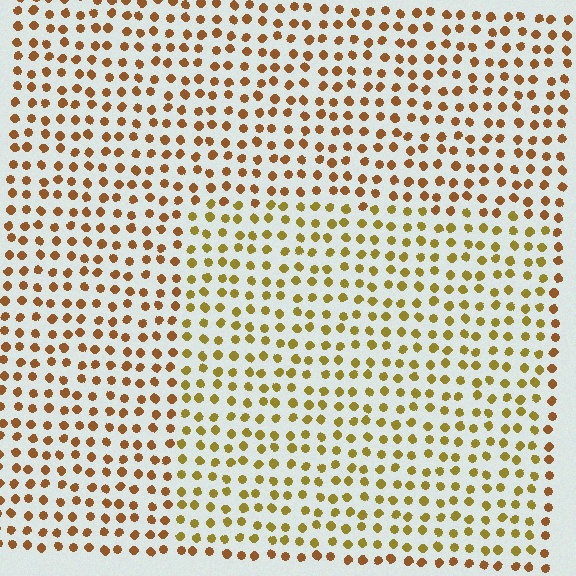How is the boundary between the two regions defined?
The boundary is defined purely by a slight shift in hue (about 26 degrees). Spacing, size, and orientation are identical on both sides.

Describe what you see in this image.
The image is filled with small brown elements in a uniform arrangement. A rectangle-shaped region is visible where the elements are tinted to a slightly different hue, forming a subtle color boundary.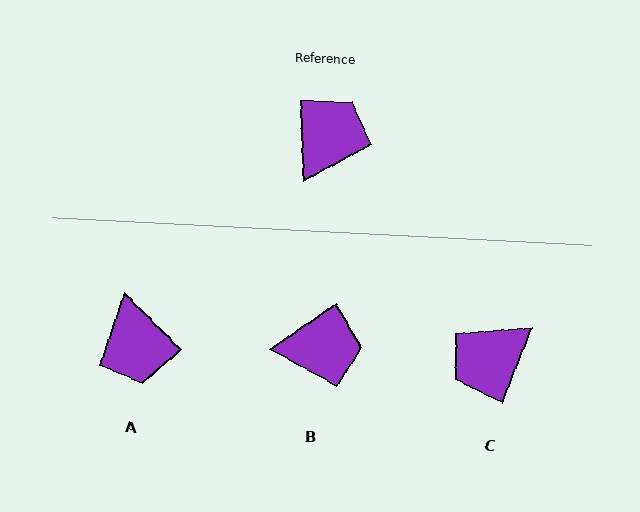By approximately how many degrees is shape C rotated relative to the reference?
Approximately 156 degrees counter-clockwise.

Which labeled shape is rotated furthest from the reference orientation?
C, about 156 degrees away.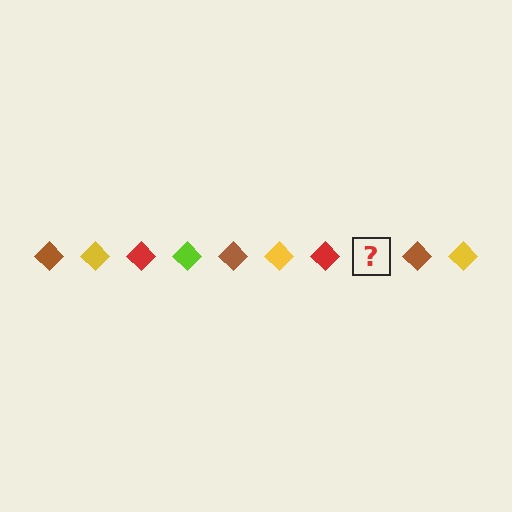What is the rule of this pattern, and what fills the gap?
The rule is that the pattern cycles through brown, yellow, red, lime diamonds. The gap should be filled with a lime diamond.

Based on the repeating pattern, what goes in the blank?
The blank should be a lime diamond.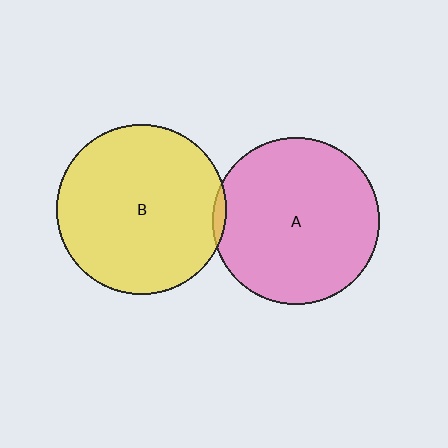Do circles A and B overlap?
Yes.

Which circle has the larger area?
Circle B (yellow).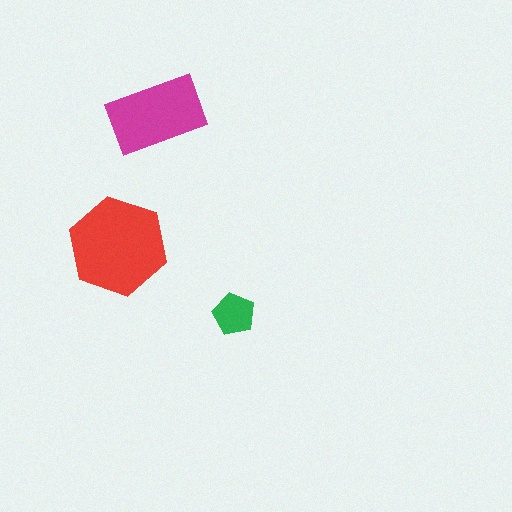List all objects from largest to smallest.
The red hexagon, the magenta rectangle, the green pentagon.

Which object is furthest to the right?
The green pentagon is rightmost.